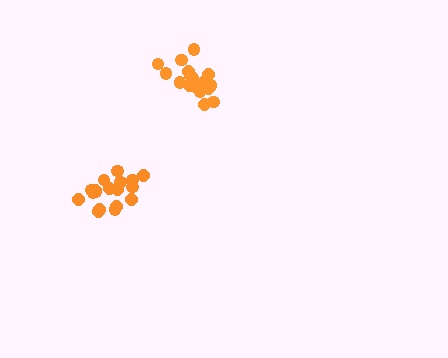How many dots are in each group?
Group 1: 19 dots, Group 2: 18 dots (37 total).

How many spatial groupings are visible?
There are 2 spatial groupings.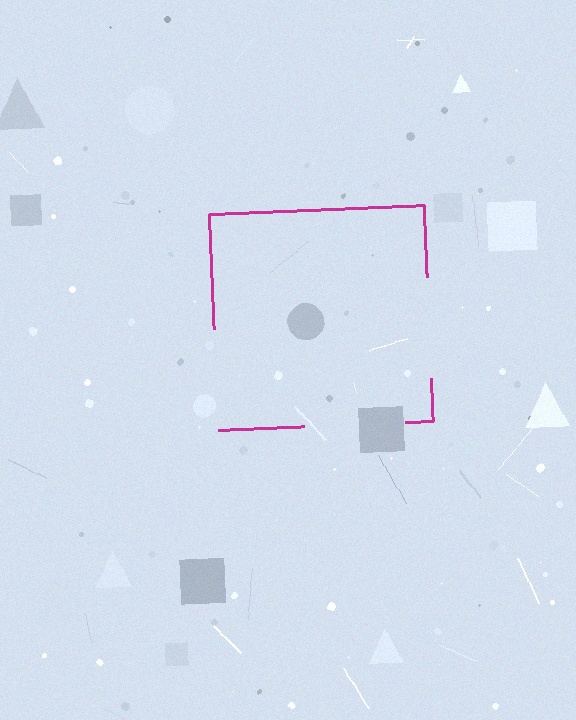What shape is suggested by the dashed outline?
The dashed outline suggests a square.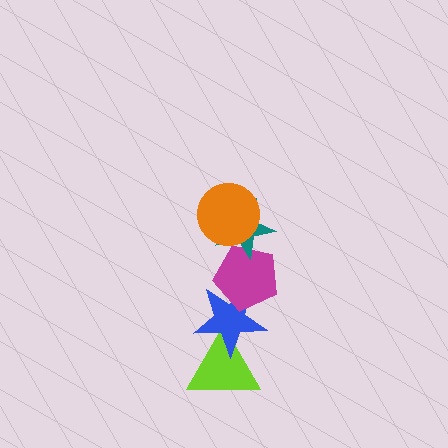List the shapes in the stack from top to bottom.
From top to bottom: the orange circle, the teal star, the magenta pentagon, the blue star, the lime triangle.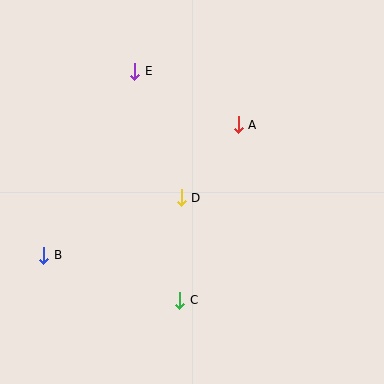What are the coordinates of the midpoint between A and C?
The midpoint between A and C is at (209, 213).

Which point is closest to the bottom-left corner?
Point B is closest to the bottom-left corner.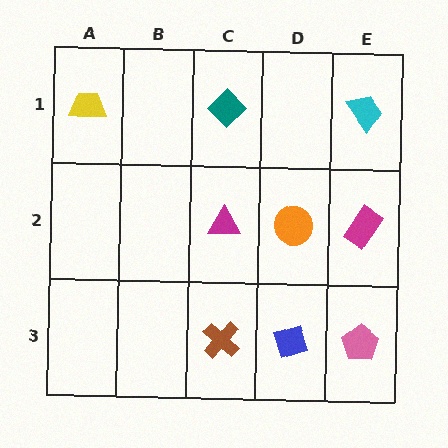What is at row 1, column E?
A cyan trapezoid.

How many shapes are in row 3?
3 shapes.